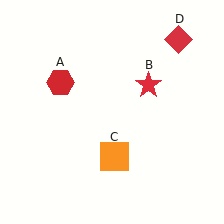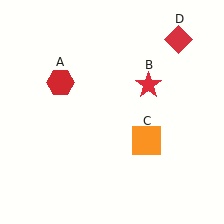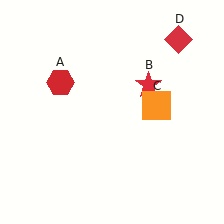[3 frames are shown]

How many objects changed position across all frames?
1 object changed position: orange square (object C).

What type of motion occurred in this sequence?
The orange square (object C) rotated counterclockwise around the center of the scene.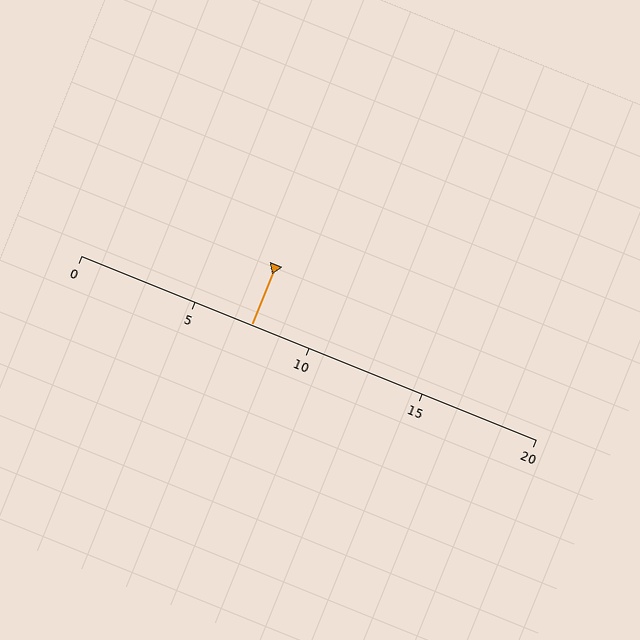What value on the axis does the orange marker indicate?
The marker indicates approximately 7.5.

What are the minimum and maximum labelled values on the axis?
The axis runs from 0 to 20.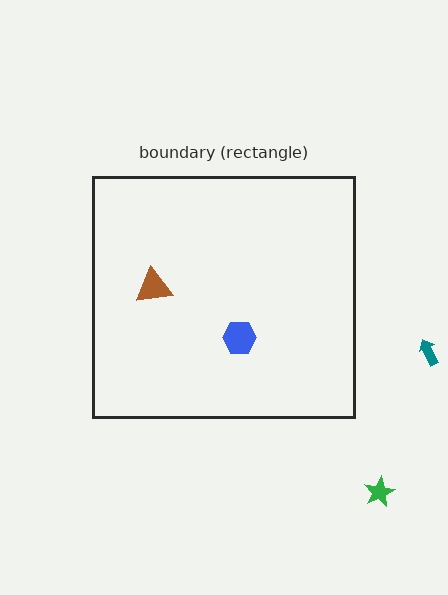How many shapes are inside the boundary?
2 inside, 2 outside.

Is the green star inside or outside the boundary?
Outside.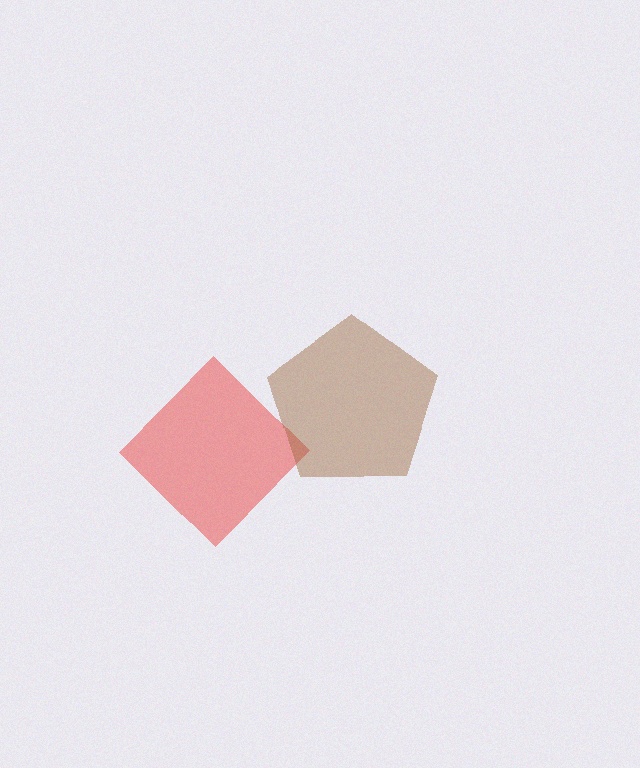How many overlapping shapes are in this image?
There are 2 overlapping shapes in the image.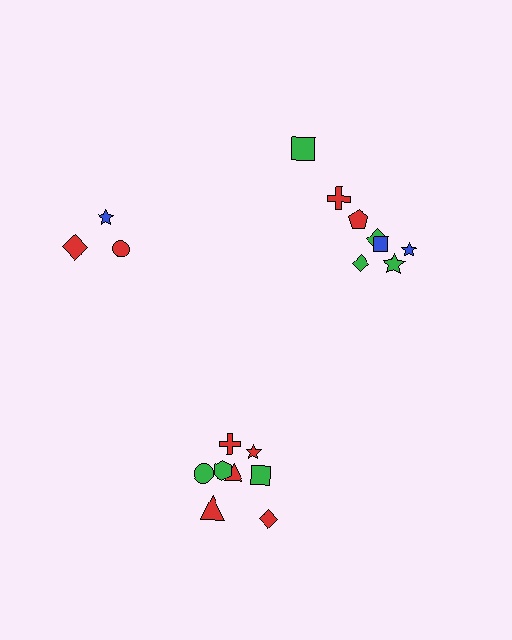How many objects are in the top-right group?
There are 8 objects.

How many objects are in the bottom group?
There are 8 objects.